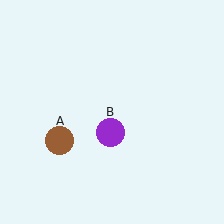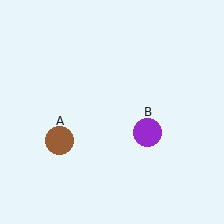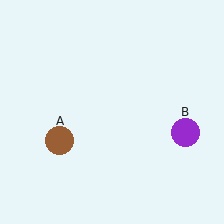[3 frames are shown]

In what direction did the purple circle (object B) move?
The purple circle (object B) moved right.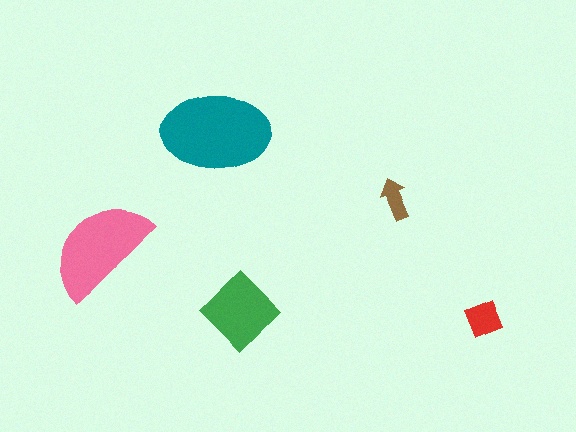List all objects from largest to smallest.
The teal ellipse, the pink semicircle, the green diamond, the red square, the brown arrow.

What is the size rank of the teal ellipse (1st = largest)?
1st.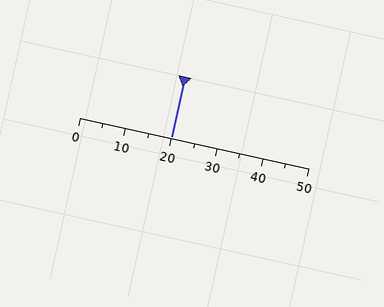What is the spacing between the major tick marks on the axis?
The major ticks are spaced 10 apart.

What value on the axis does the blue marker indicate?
The marker indicates approximately 20.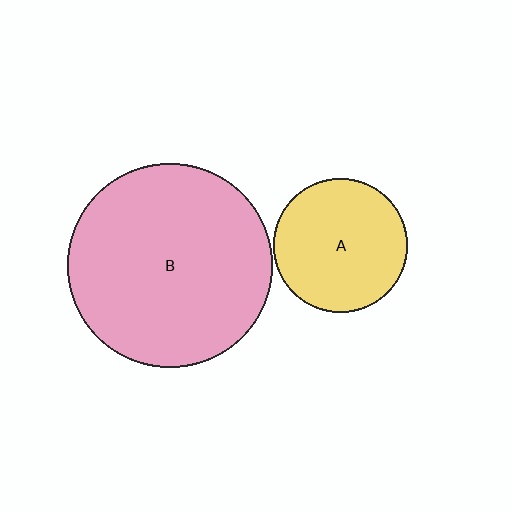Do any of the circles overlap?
No, none of the circles overlap.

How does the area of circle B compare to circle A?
Approximately 2.3 times.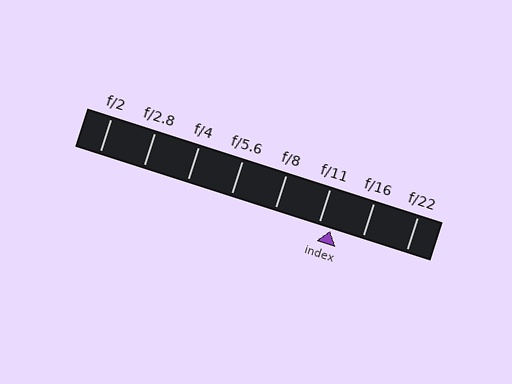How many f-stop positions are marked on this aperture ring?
There are 8 f-stop positions marked.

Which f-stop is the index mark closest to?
The index mark is closest to f/11.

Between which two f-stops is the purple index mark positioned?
The index mark is between f/11 and f/16.